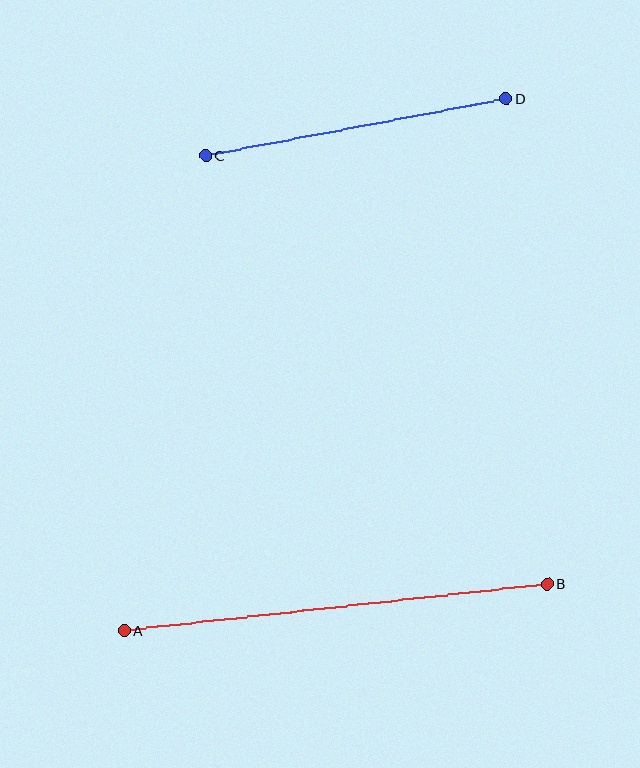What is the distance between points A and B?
The distance is approximately 426 pixels.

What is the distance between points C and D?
The distance is approximately 306 pixels.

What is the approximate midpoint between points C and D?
The midpoint is at approximately (356, 127) pixels.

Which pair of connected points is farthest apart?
Points A and B are farthest apart.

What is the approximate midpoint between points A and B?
The midpoint is at approximately (336, 607) pixels.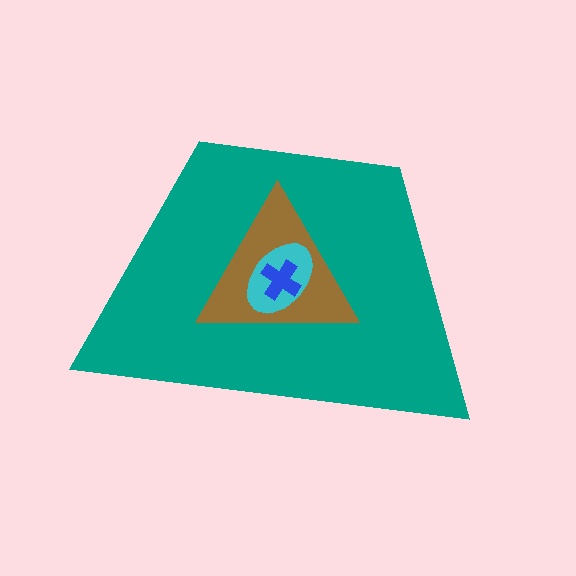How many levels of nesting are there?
4.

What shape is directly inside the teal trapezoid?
The brown triangle.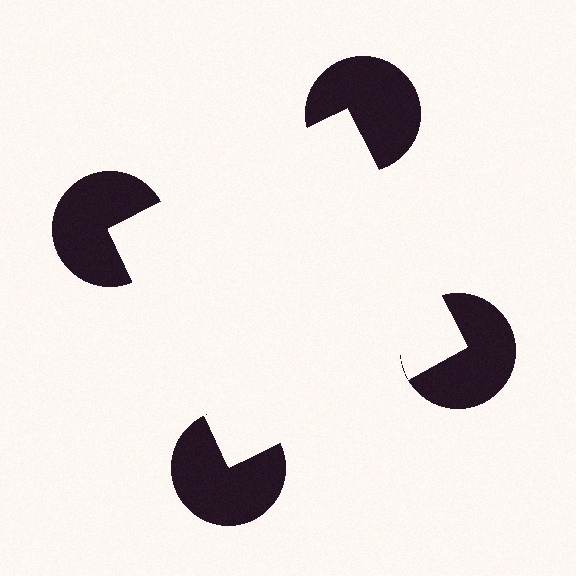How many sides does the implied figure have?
4 sides.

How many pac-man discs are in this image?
There are 4 — one at each vertex of the illusory square.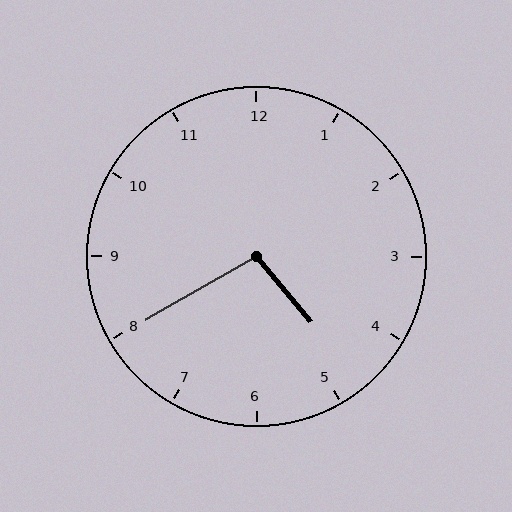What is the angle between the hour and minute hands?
Approximately 100 degrees.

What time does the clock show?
4:40.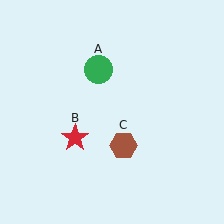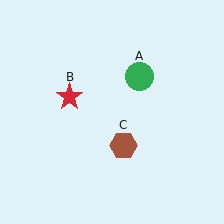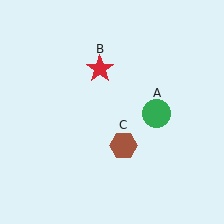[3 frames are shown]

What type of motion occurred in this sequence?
The green circle (object A), red star (object B) rotated clockwise around the center of the scene.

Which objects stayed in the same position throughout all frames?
Brown hexagon (object C) remained stationary.